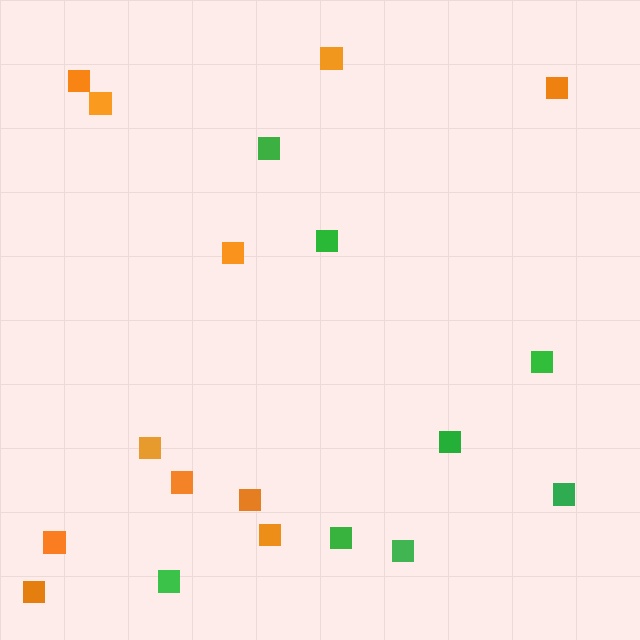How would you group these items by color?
There are 2 groups: one group of green squares (8) and one group of orange squares (11).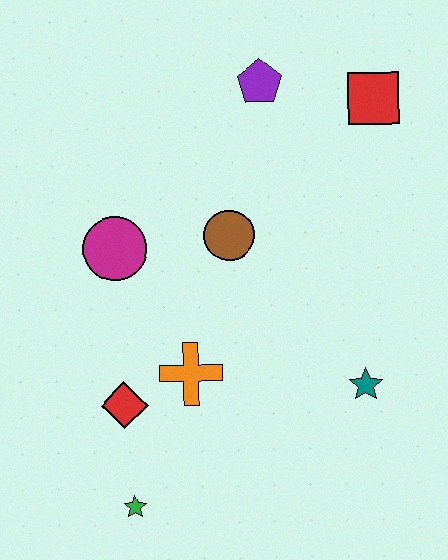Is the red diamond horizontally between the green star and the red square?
No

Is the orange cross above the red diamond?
Yes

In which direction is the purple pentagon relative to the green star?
The purple pentagon is above the green star.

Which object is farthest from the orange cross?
The red square is farthest from the orange cross.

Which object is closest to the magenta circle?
The brown circle is closest to the magenta circle.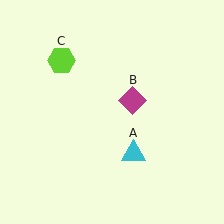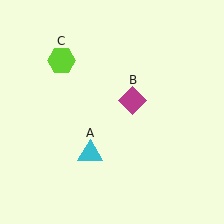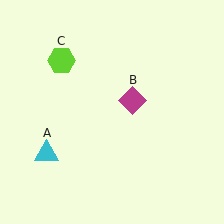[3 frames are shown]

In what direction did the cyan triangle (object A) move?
The cyan triangle (object A) moved left.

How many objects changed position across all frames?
1 object changed position: cyan triangle (object A).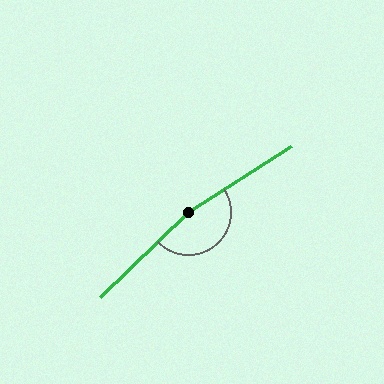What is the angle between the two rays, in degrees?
Approximately 169 degrees.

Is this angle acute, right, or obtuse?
It is obtuse.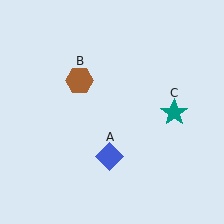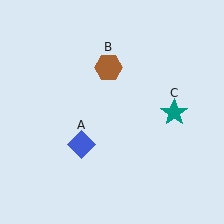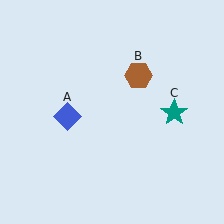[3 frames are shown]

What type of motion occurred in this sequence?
The blue diamond (object A), brown hexagon (object B) rotated clockwise around the center of the scene.